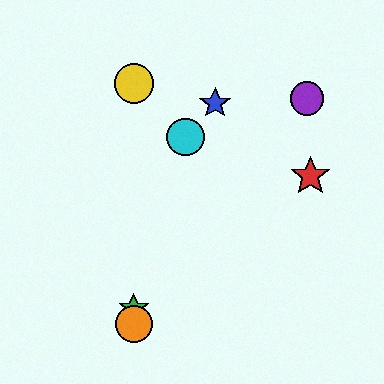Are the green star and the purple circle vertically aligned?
No, the green star is at x≈134 and the purple circle is at x≈307.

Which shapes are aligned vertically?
The green star, the yellow circle, the orange circle are aligned vertically.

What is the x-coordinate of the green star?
The green star is at x≈134.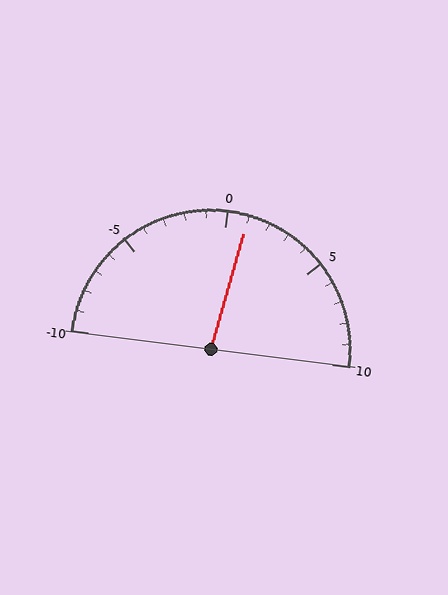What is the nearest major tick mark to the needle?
The nearest major tick mark is 0.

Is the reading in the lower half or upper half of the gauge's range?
The reading is in the upper half of the range (-10 to 10).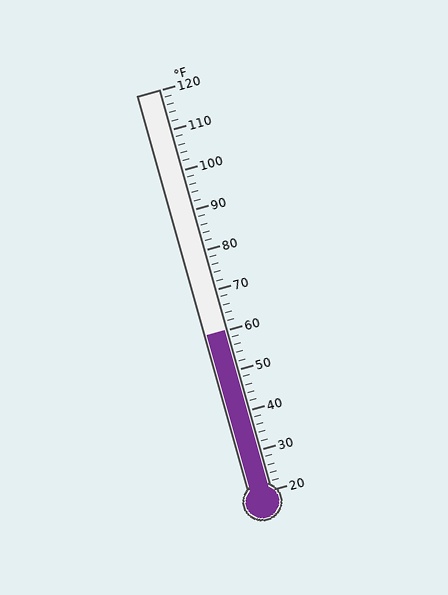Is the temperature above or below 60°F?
The temperature is at 60°F.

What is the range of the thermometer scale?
The thermometer scale ranges from 20°F to 120°F.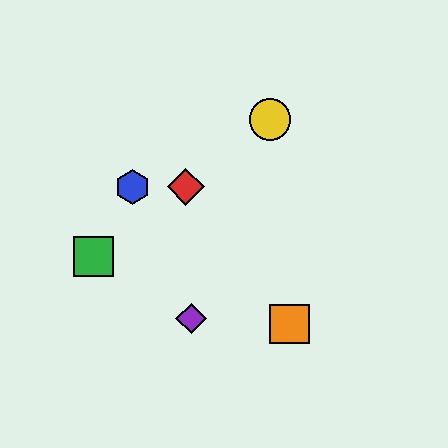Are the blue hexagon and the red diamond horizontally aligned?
Yes, both are at y≈187.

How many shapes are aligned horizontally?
2 shapes (the red diamond, the blue hexagon) are aligned horizontally.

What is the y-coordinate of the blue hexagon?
The blue hexagon is at y≈187.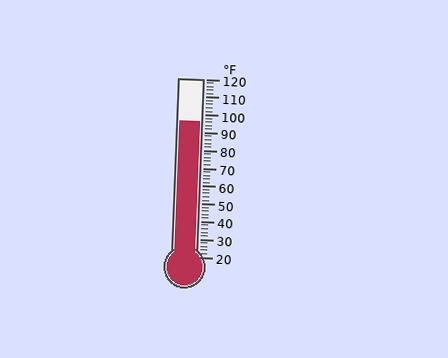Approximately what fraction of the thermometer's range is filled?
The thermometer is filled to approximately 75% of its range.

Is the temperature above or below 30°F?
The temperature is above 30°F.